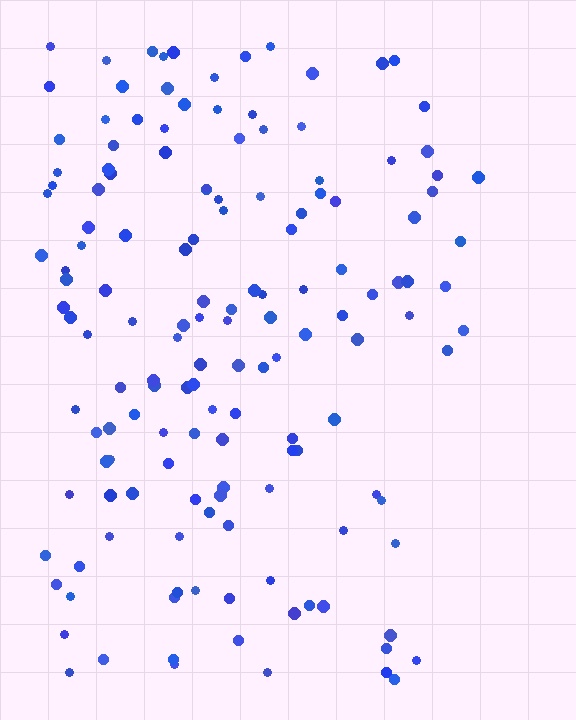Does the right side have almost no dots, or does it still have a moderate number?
Still a moderate number, just noticeably fewer than the left.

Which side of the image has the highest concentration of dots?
The left.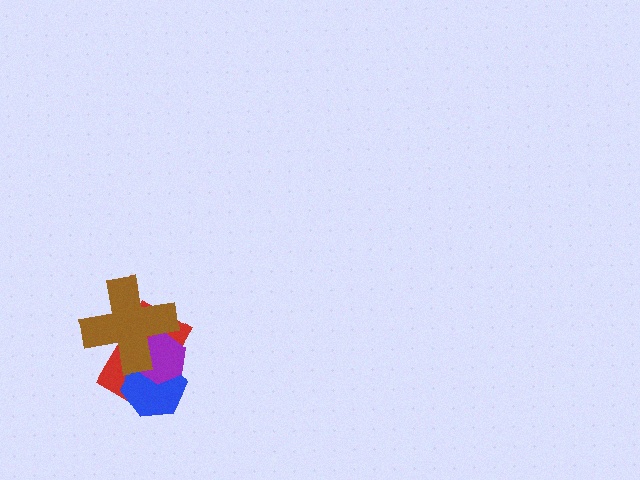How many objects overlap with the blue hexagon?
3 objects overlap with the blue hexagon.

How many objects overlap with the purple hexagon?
3 objects overlap with the purple hexagon.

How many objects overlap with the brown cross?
3 objects overlap with the brown cross.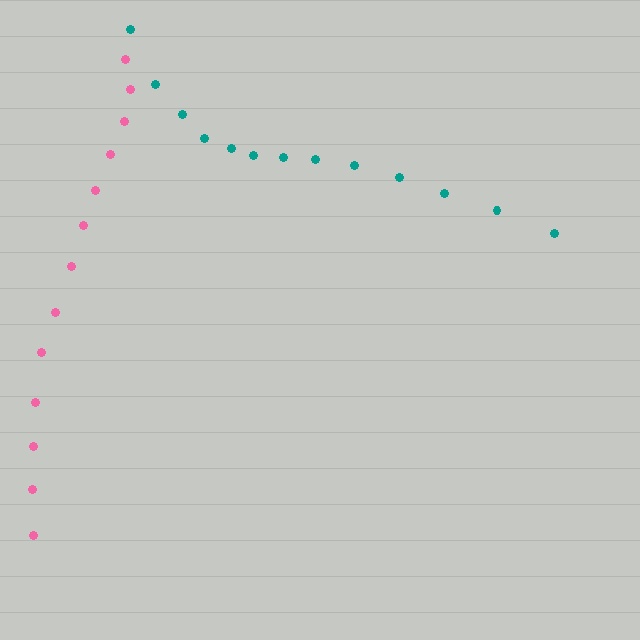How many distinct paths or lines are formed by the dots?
There are 2 distinct paths.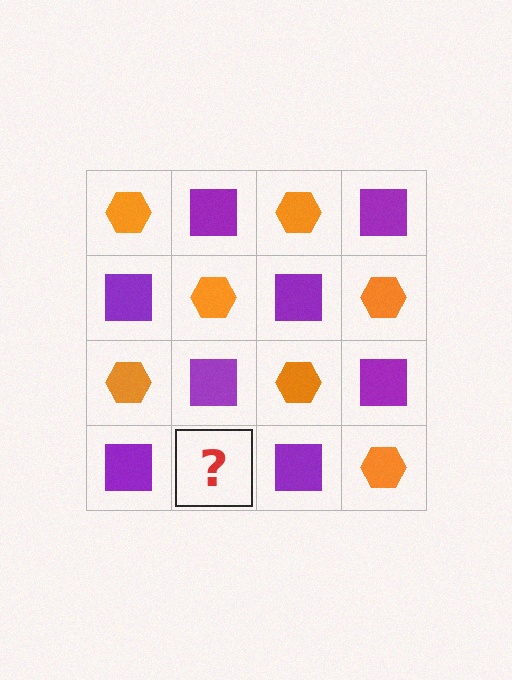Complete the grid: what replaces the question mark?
The question mark should be replaced with an orange hexagon.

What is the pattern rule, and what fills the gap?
The rule is that it alternates orange hexagon and purple square in a checkerboard pattern. The gap should be filled with an orange hexagon.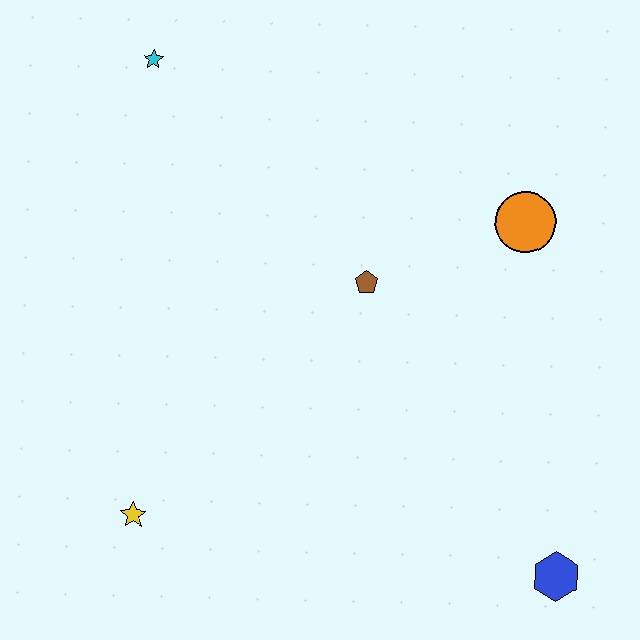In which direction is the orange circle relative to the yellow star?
The orange circle is to the right of the yellow star.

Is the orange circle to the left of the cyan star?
No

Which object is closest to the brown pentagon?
The orange circle is closest to the brown pentagon.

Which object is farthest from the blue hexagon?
The cyan star is farthest from the blue hexagon.